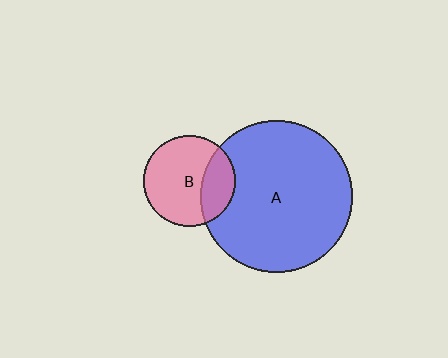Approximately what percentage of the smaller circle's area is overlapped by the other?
Approximately 30%.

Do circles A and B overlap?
Yes.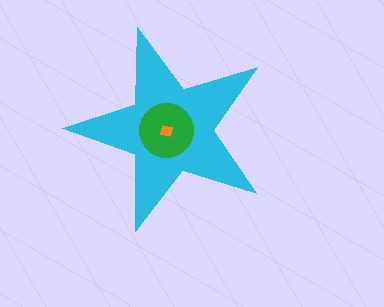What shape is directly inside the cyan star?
The green circle.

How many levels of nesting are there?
3.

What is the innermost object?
The orange square.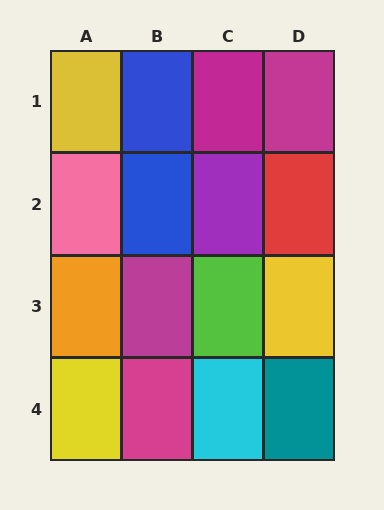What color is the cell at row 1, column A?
Yellow.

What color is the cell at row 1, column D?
Magenta.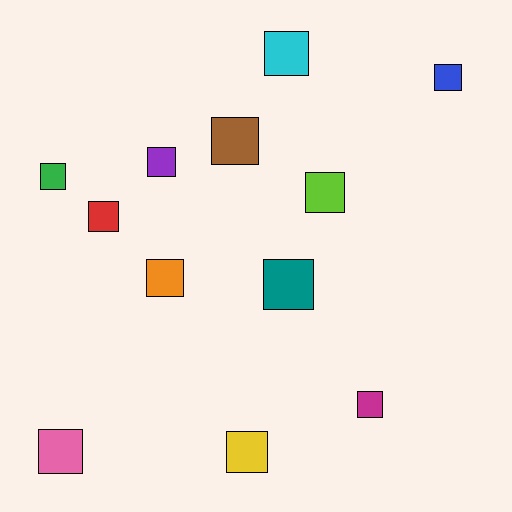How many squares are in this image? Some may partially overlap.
There are 12 squares.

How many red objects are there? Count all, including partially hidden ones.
There is 1 red object.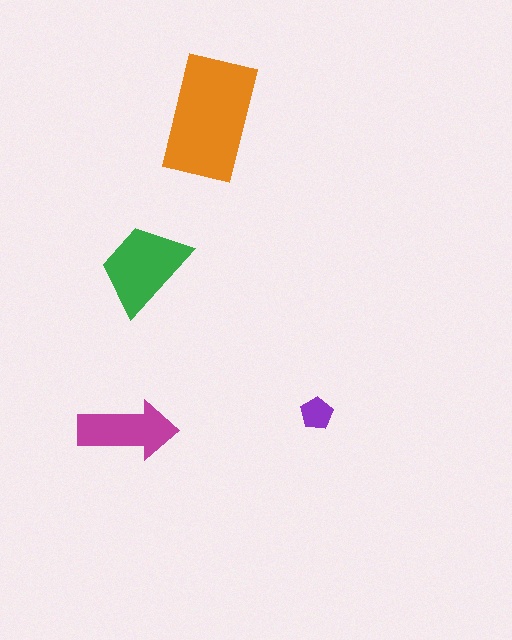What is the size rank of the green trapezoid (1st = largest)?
2nd.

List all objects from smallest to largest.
The purple pentagon, the magenta arrow, the green trapezoid, the orange rectangle.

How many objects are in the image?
There are 4 objects in the image.